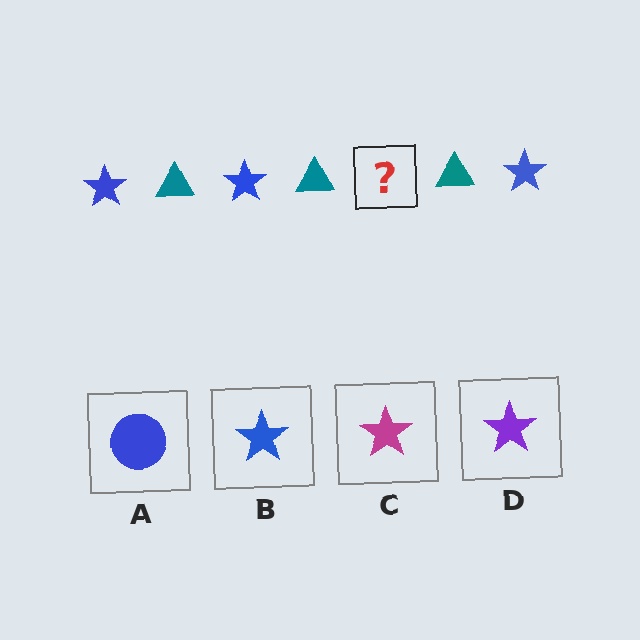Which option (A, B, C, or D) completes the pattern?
B.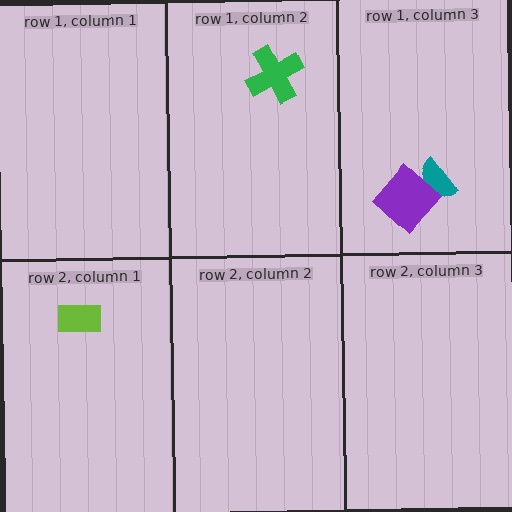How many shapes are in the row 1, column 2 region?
1.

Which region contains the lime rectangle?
The row 2, column 1 region.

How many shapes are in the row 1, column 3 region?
2.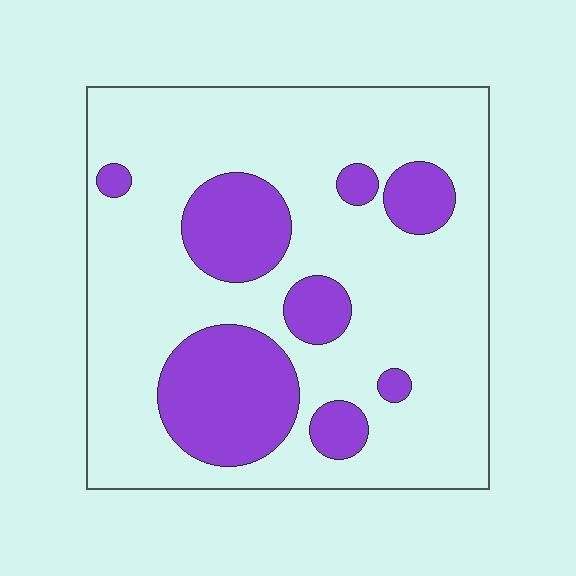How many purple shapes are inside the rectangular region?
8.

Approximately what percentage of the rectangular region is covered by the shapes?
Approximately 25%.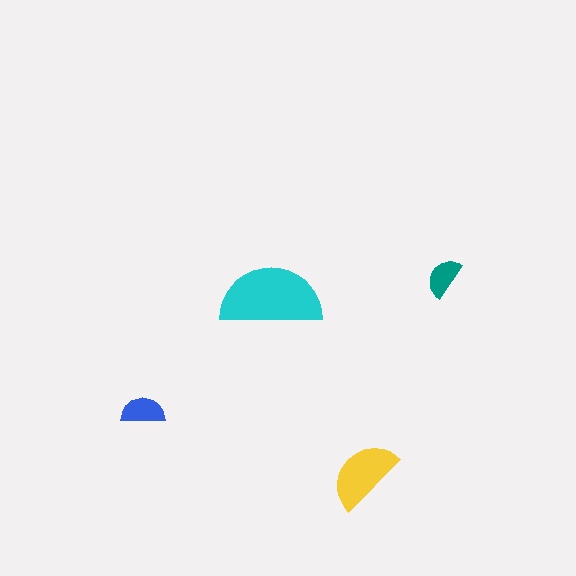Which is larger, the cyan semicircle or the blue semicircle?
The cyan one.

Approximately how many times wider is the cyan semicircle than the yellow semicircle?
About 1.5 times wider.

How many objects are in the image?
There are 4 objects in the image.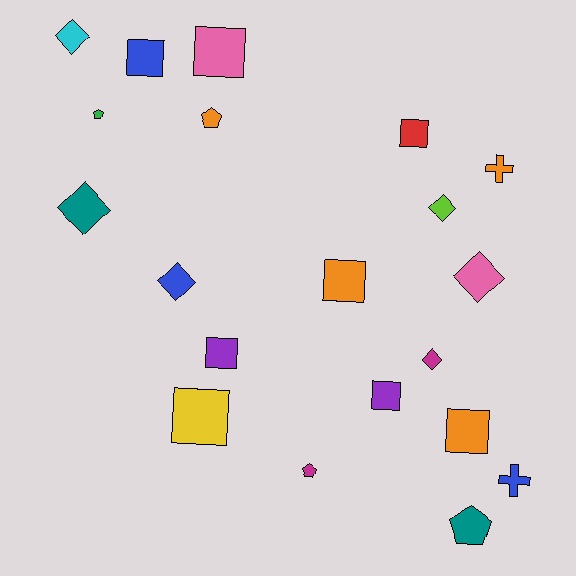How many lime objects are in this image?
There is 1 lime object.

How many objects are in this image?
There are 20 objects.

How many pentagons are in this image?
There are 4 pentagons.